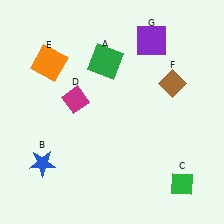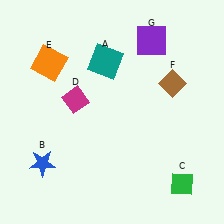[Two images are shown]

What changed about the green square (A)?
In Image 1, A is green. In Image 2, it changed to teal.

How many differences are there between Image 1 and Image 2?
There is 1 difference between the two images.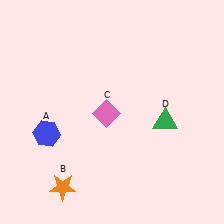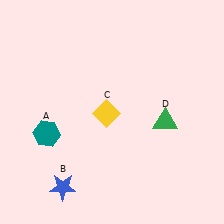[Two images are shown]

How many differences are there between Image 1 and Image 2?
There are 3 differences between the two images.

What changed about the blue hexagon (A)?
In Image 1, A is blue. In Image 2, it changed to teal.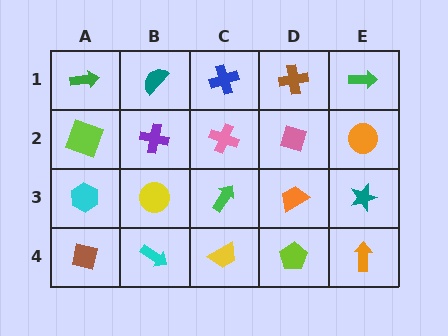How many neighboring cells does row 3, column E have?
3.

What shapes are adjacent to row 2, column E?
A green arrow (row 1, column E), a teal star (row 3, column E), a pink diamond (row 2, column D).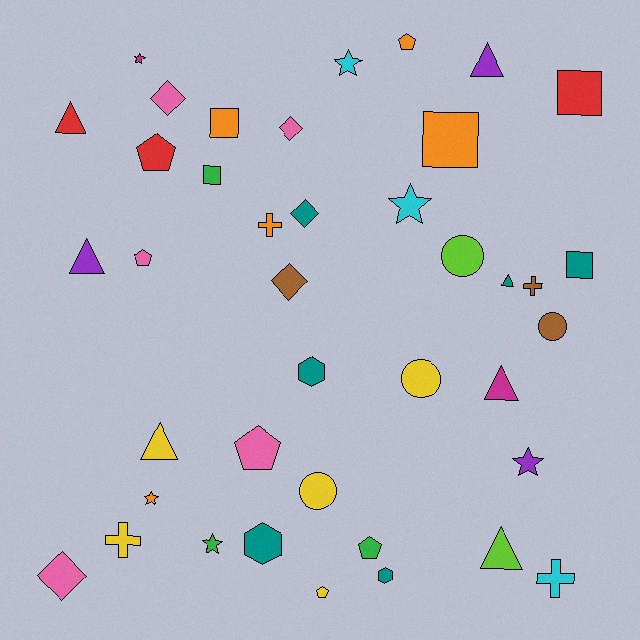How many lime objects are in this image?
There are 2 lime objects.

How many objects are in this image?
There are 40 objects.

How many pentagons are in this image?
There are 6 pentagons.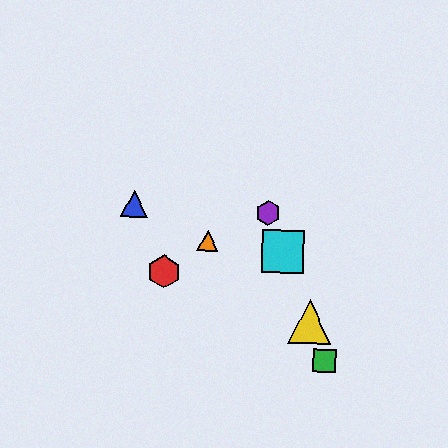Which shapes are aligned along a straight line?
The green square, the yellow triangle, the purple hexagon, the cyan square are aligned along a straight line.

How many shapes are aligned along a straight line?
4 shapes (the green square, the yellow triangle, the purple hexagon, the cyan square) are aligned along a straight line.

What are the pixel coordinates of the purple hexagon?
The purple hexagon is at (268, 213).